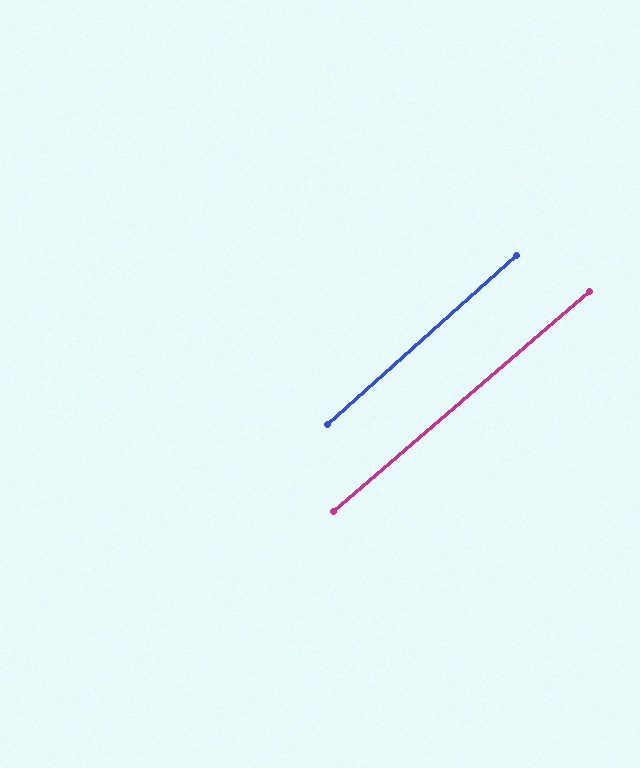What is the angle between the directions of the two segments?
Approximately 1 degree.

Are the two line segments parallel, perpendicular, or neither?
Parallel — their directions differ by only 1.0°.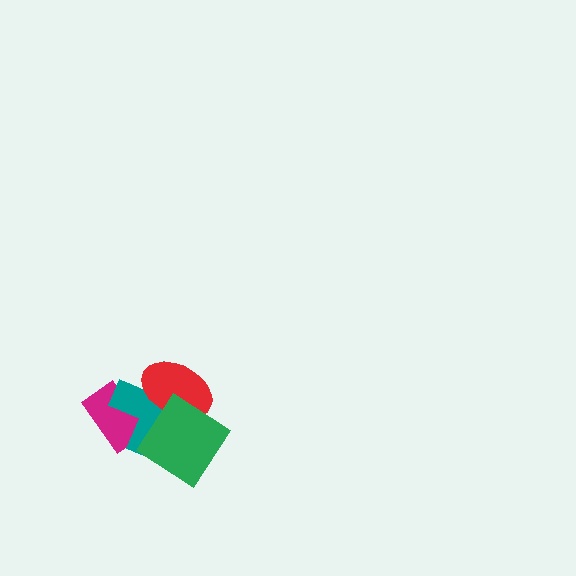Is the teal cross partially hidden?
Yes, it is partially covered by another shape.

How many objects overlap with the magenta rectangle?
1 object overlaps with the magenta rectangle.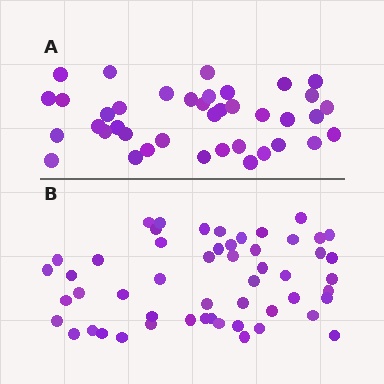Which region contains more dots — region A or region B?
Region B (the bottom region) has more dots.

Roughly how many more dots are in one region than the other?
Region B has approximately 15 more dots than region A.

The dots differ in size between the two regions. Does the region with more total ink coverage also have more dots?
No. Region A has more total ink coverage because its dots are larger, but region B actually contains more individual dots. Total area can be misleading — the number of items is what matters here.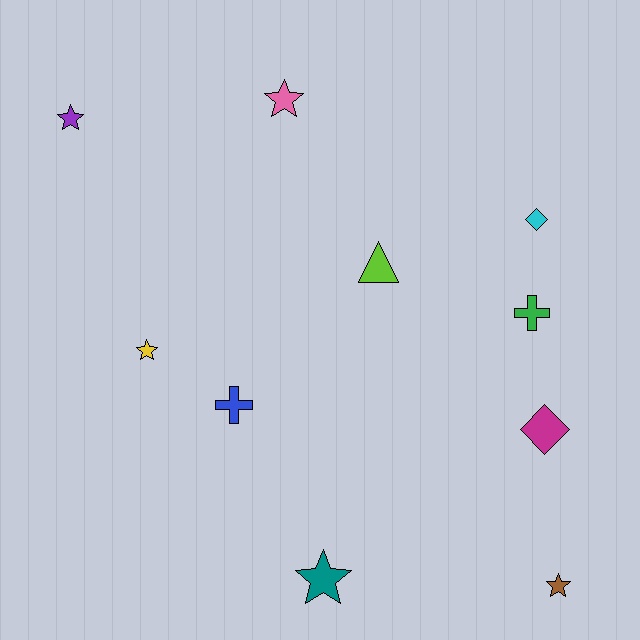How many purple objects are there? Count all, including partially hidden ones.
There is 1 purple object.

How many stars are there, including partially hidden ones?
There are 5 stars.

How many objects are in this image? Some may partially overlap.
There are 10 objects.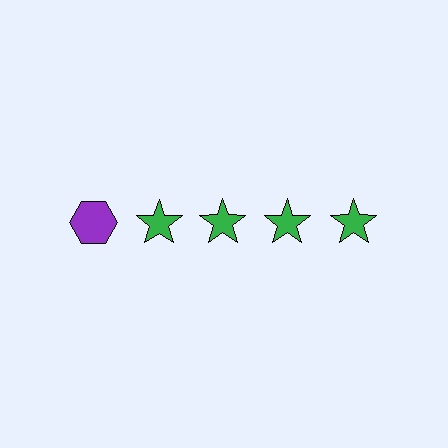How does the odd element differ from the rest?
It differs in both color (purple instead of green) and shape (hexagon instead of star).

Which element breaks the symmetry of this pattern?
The purple hexagon in the top row, leftmost column breaks the symmetry. All other shapes are green stars.